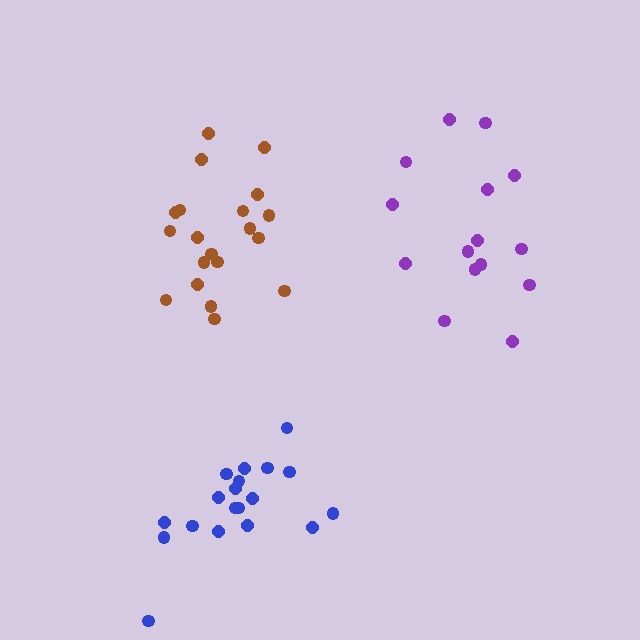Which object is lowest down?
The blue cluster is bottommost.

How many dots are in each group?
Group 1: 15 dots, Group 2: 20 dots, Group 3: 19 dots (54 total).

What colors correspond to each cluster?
The clusters are colored: purple, brown, blue.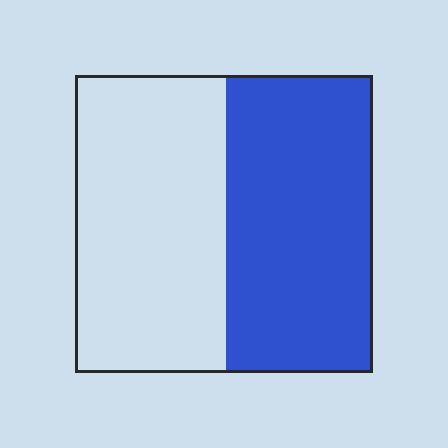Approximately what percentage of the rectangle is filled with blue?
Approximately 50%.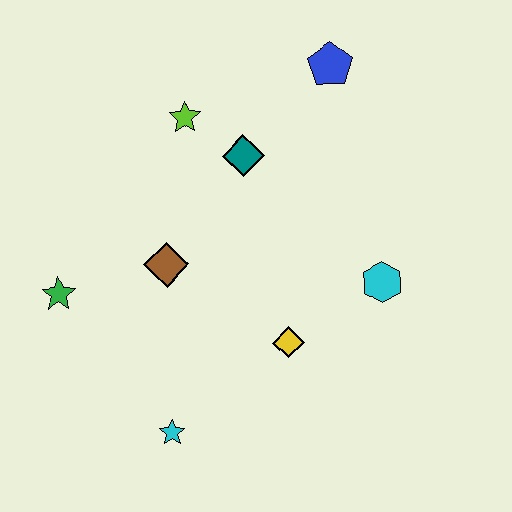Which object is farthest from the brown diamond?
The blue pentagon is farthest from the brown diamond.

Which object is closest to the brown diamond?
The green star is closest to the brown diamond.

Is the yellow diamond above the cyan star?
Yes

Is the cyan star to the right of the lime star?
No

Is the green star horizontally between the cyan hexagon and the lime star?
No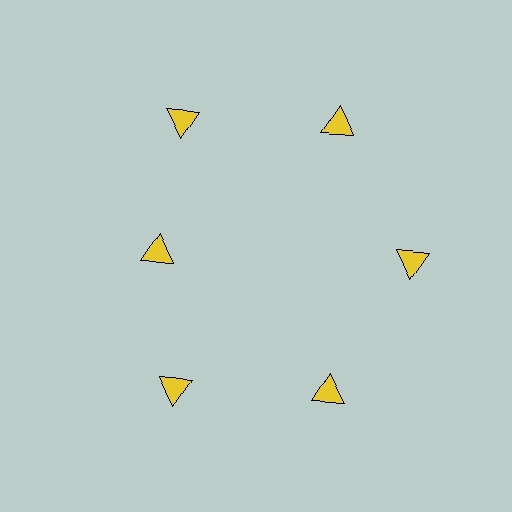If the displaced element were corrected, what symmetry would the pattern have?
It would have 6-fold rotational symmetry — the pattern would map onto itself every 60 degrees.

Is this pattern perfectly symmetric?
No. The 6 yellow triangles are arranged in a ring, but one element near the 9 o'clock position is pulled inward toward the center, breaking the 6-fold rotational symmetry.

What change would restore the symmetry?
The symmetry would be restored by moving it outward, back onto the ring so that all 6 triangles sit at equal angles and equal distance from the center.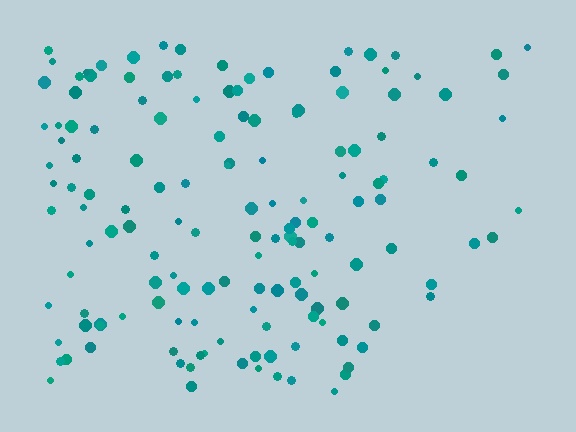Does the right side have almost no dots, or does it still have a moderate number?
Still a moderate number, just noticeably fewer than the left.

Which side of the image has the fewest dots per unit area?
The right.